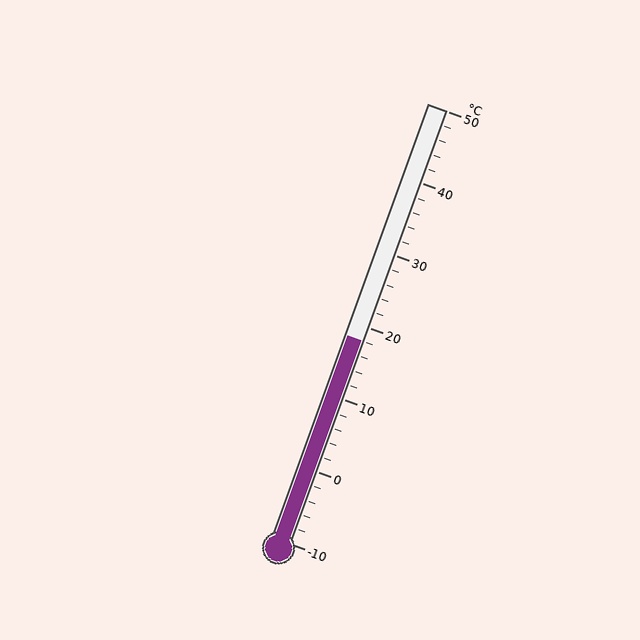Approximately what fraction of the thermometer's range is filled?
The thermometer is filled to approximately 45% of its range.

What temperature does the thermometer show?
The thermometer shows approximately 18°C.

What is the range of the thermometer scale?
The thermometer scale ranges from -10°C to 50°C.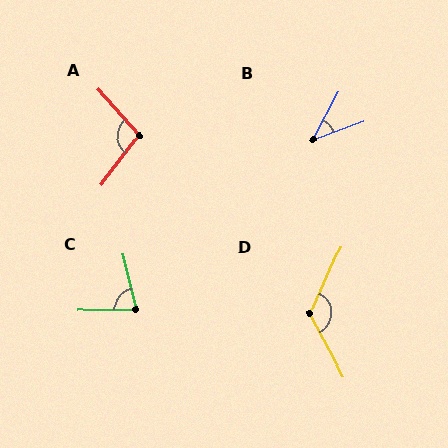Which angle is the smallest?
B, at approximately 41 degrees.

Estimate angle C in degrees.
Approximately 77 degrees.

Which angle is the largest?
D, at approximately 128 degrees.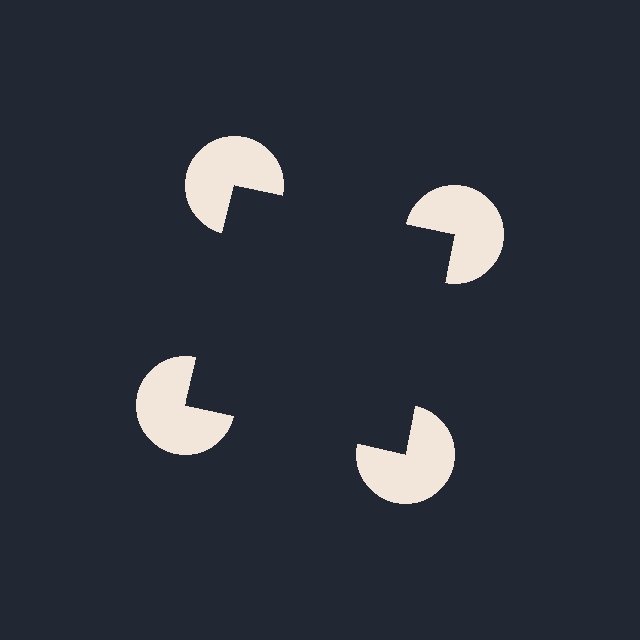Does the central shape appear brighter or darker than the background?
It typically appears slightly darker than the background, even though no actual brightness change is drawn.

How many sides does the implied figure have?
4 sides.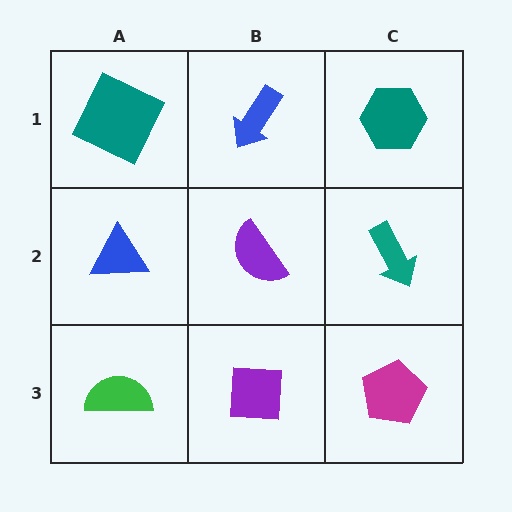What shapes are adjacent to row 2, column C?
A teal hexagon (row 1, column C), a magenta pentagon (row 3, column C), a purple semicircle (row 2, column B).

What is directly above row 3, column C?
A teal arrow.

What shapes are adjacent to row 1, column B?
A purple semicircle (row 2, column B), a teal square (row 1, column A), a teal hexagon (row 1, column C).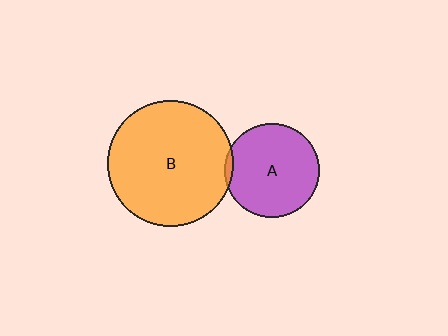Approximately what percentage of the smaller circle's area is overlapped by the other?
Approximately 5%.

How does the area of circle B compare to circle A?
Approximately 1.8 times.